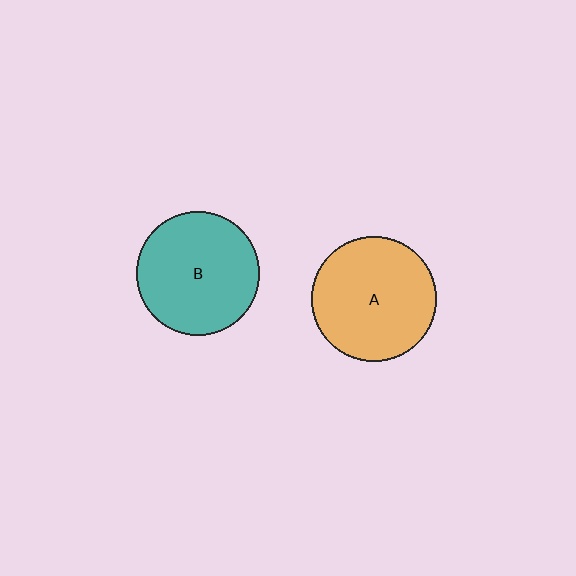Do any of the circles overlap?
No, none of the circles overlap.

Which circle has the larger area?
Circle A (orange).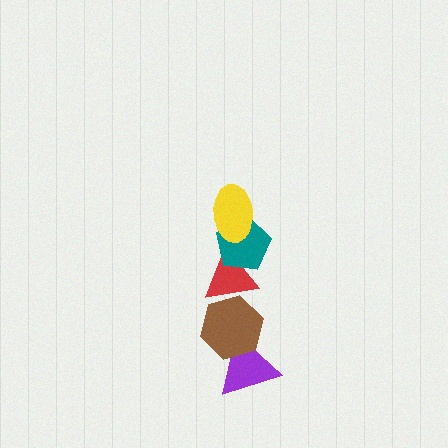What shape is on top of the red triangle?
The teal pentagon is on top of the red triangle.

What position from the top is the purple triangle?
The purple triangle is 5th from the top.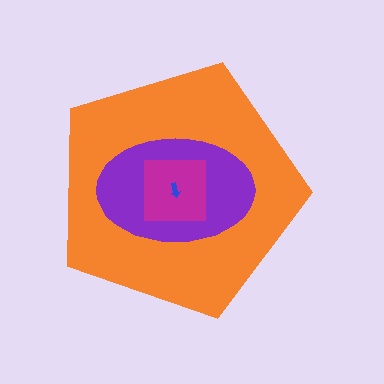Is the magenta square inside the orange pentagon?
Yes.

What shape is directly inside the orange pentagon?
The purple ellipse.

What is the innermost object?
The blue arrow.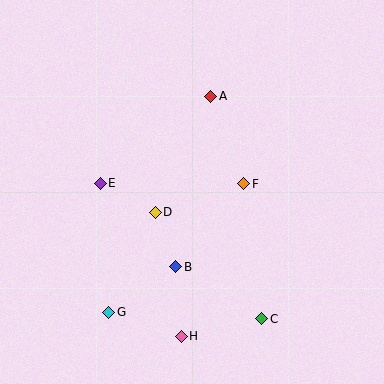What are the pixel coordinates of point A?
Point A is at (211, 96).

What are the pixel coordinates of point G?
Point G is at (109, 312).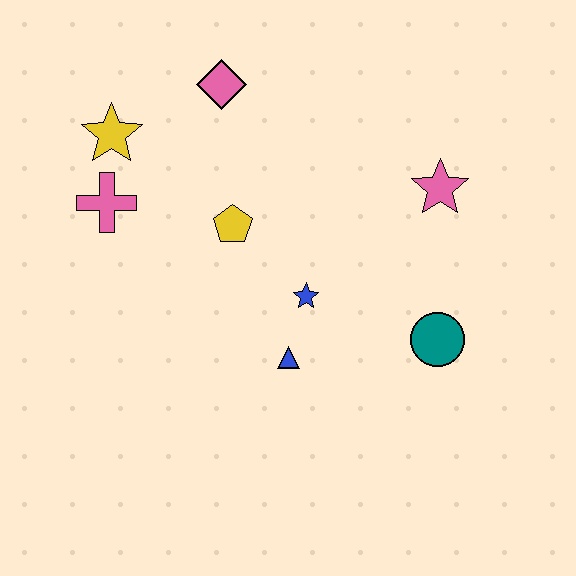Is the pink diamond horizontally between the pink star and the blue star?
No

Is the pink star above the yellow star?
No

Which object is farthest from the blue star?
The yellow star is farthest from the blue star.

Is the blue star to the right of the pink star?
No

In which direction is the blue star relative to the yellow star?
The blue star is to the right of the yellow star.